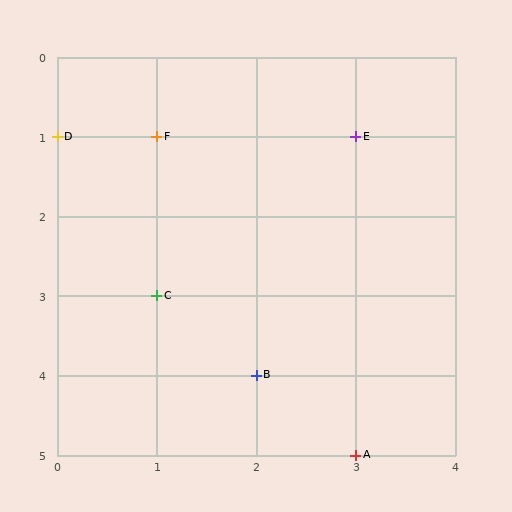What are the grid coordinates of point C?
Point C is at grid coordinates (1, 3).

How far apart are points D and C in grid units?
Points D and C are 1 column and 2 rows apart (about 2.2 grid units diagonally).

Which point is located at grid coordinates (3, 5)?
Point A is at (3, 5).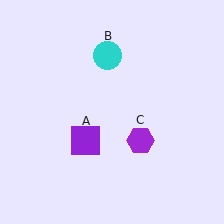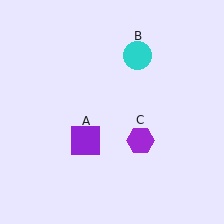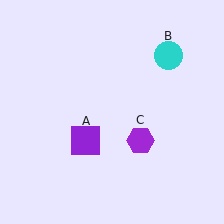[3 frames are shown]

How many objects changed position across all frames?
1 object changed position: cyan circle (object B).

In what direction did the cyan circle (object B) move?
The cyan circle (object B) moved right.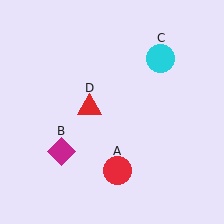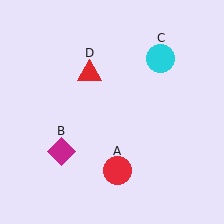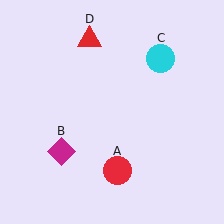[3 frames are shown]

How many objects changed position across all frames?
1 object changed position: red triangle (object D).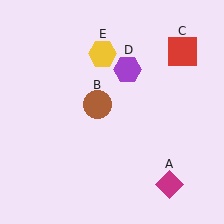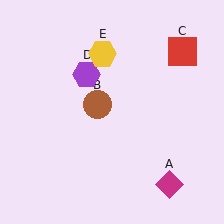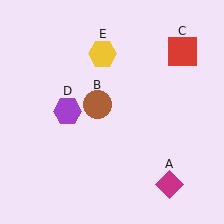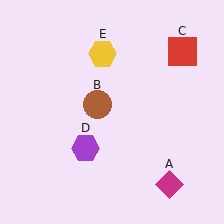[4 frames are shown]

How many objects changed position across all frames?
1 object changed position: purple hexagon (object D).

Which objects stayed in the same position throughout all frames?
Magenta diamond (object A) and brown circle (object B) and red square (object C) and yellow hexagon (object E) remained stationary.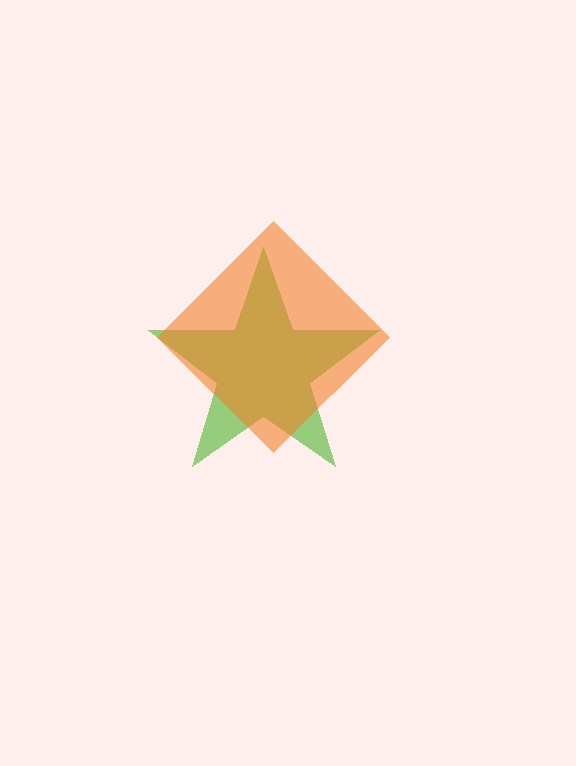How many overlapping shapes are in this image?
There are 2 overlapping shapes in the image.